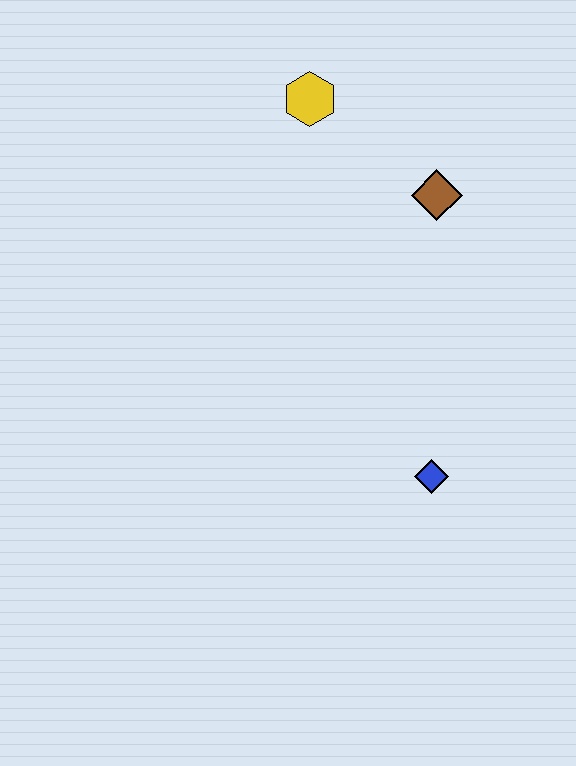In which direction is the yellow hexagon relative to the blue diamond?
The yellow hexagon is above the blue diamond.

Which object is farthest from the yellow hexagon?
The blue diamond is farthest from the yellow hexagon.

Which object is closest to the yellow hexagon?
The brown diamond is closest to the yellow hexagon.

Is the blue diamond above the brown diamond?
No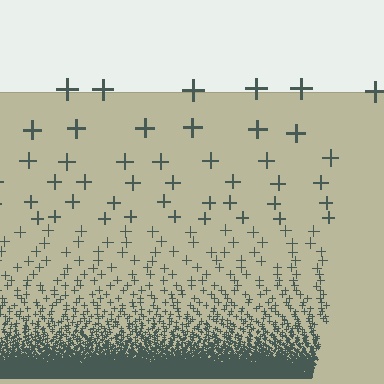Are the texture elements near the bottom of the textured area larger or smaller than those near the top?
Smaller. The gradient is inverted — elements near the bottom are smaller and denser.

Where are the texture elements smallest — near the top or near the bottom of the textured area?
Near the bottom.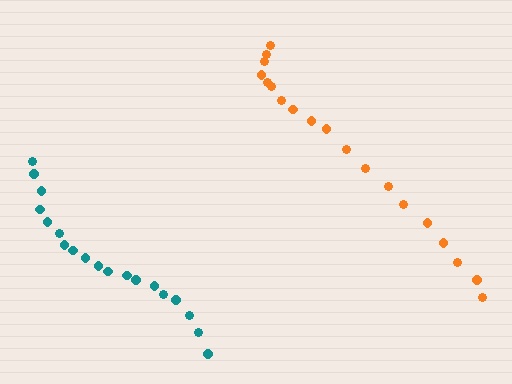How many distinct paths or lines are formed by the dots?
There are 2 distinct paths.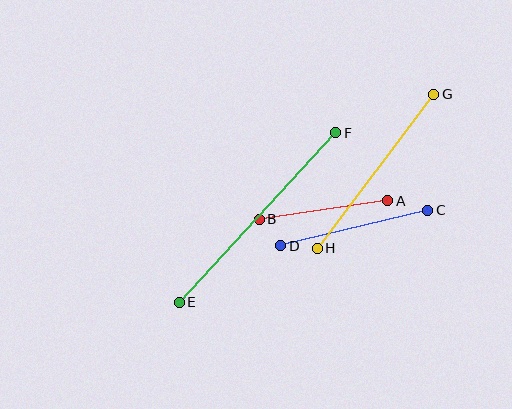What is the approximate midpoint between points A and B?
The midpoint is at approximately (324, 210) pixels.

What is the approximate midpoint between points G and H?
The midpoint is at approximately (376, 171) pixels.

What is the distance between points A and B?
The distance is approximately 130 pixels.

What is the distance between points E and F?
The distance is approximately 231 pixels.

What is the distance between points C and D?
The distance is approximately 151 pixels.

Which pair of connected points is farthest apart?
Points E and F are farthest apart.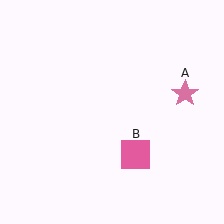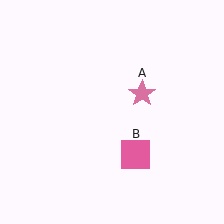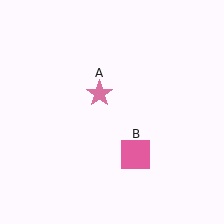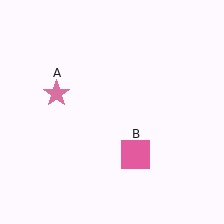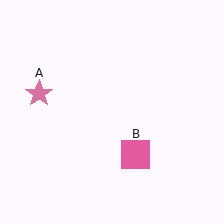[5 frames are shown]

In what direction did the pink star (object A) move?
The pink star (object A) moved left.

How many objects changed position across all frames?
1 object changed position: pink star (object A).